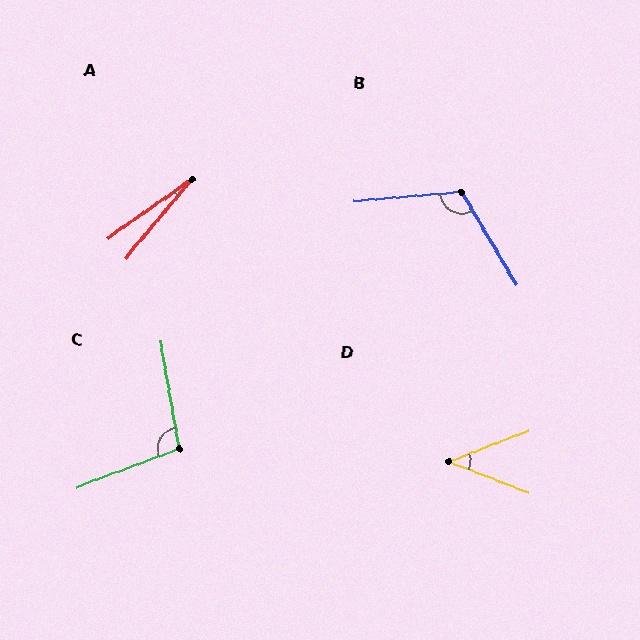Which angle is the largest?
B, at approximately 116 degrees.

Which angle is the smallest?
A, at approximately 15 degrees.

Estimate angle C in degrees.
Approximately 101 degrees.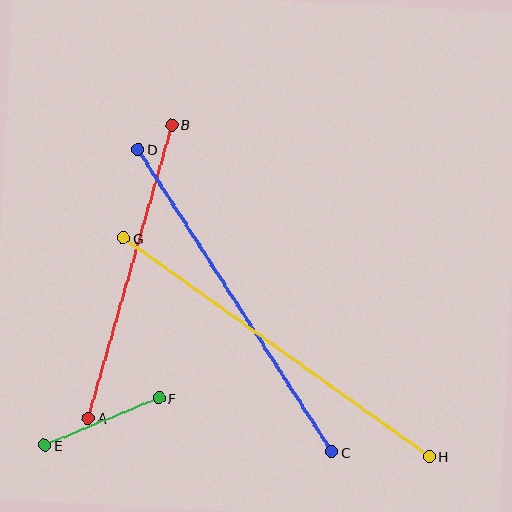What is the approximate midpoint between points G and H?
The midpoint is at approximately (276, 347) pixels.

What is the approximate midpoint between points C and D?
The midpoint is at approximately (235, 300) pixels.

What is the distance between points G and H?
The distance is approximately 375 pixels.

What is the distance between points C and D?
The distance is approximately 360 pixels.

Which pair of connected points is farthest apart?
Points G and H are farthest apart.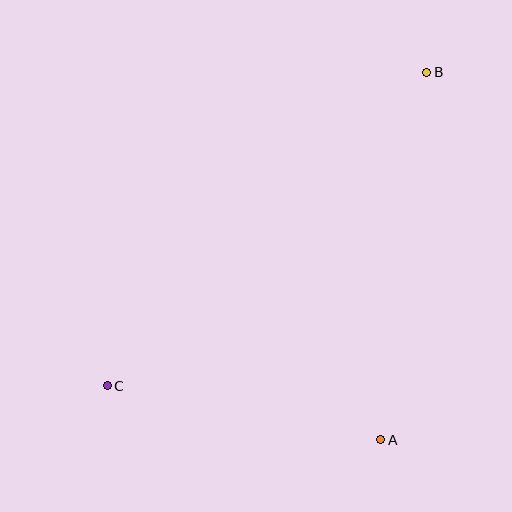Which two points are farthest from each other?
Points B and C are farthest from each other.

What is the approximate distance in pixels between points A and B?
The distance between A and B is approximately 370 pixels.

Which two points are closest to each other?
Points A and C are closest to each other.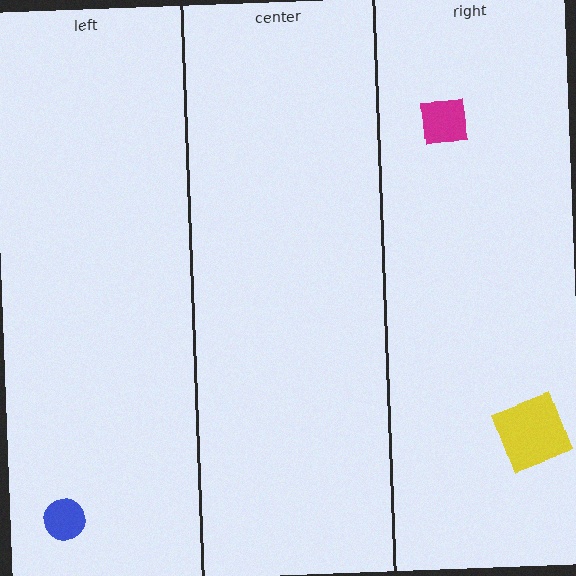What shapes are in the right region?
The magenta square, the yellow square.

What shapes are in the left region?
The blue circle.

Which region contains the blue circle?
The left region.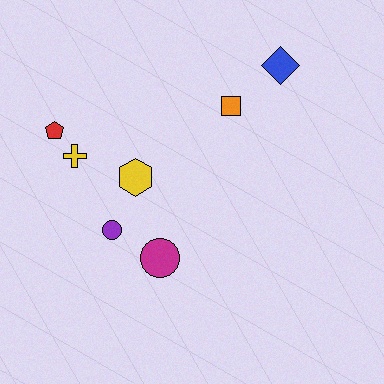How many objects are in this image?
There are 7 objects.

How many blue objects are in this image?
There is 1 blue object.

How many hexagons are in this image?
There is 1 hexagon.